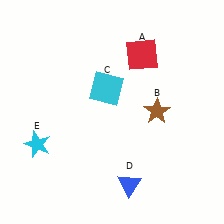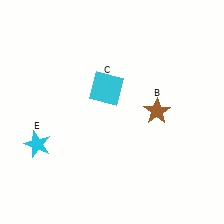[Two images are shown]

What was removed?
The blue triangle (D), the red square (A) were removed in Image 2.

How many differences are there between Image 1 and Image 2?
There are 2 differences between the two images.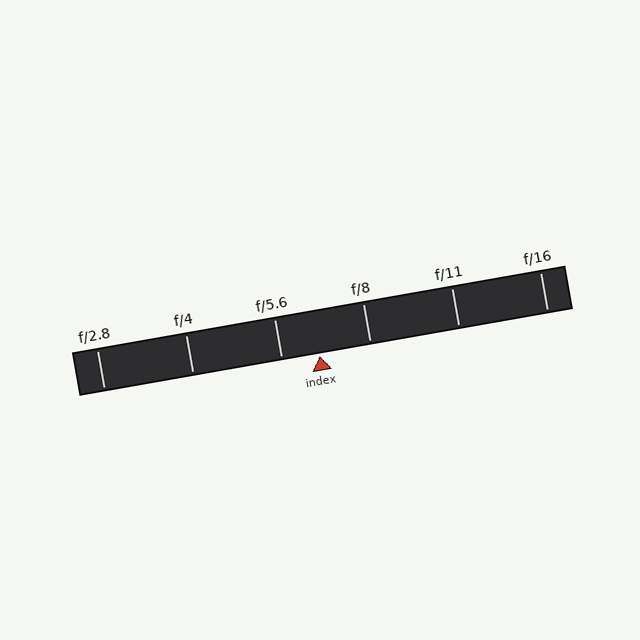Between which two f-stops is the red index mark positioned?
The index mark is between f/5.6 and f/8.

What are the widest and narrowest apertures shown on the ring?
The widest aperture shown is f/2.8 and the narrowest is f/16.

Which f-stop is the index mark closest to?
The index mark is closest to f/5.6.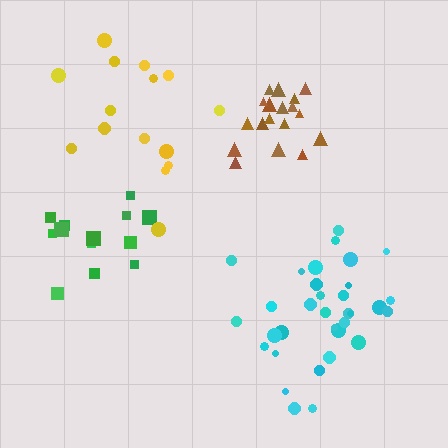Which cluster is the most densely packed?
Brown.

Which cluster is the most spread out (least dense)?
Yellow.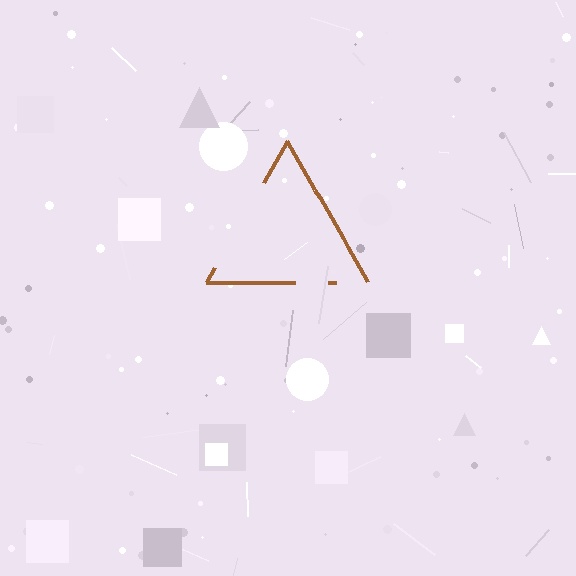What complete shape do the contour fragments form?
The contour fragments form a triangle.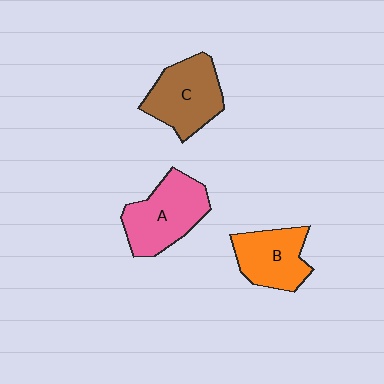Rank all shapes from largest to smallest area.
From largest to smallest: A (pink), C (brown), B (orange).